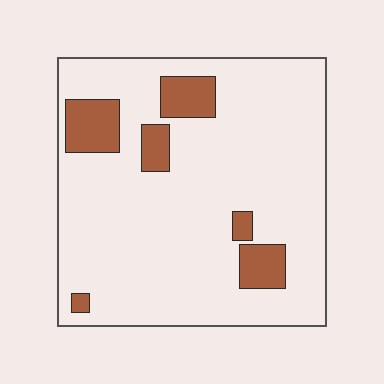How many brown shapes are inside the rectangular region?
6.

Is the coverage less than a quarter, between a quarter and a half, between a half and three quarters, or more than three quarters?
Less than a quarter.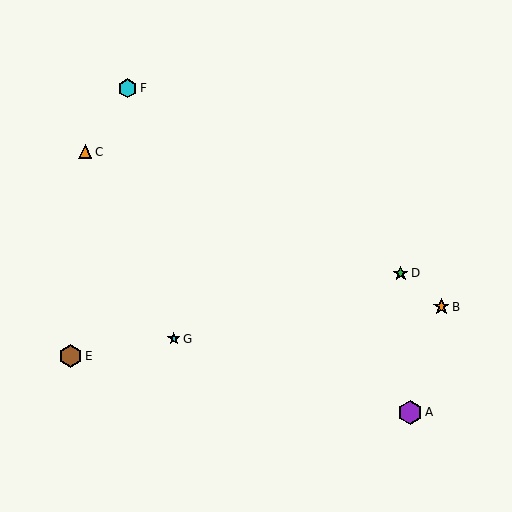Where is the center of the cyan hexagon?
The center of the cyan hexagon is at (128, 88).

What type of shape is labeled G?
Shape G is a cyan star.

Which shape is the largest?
The purple hexagon (labeled A) is the largest.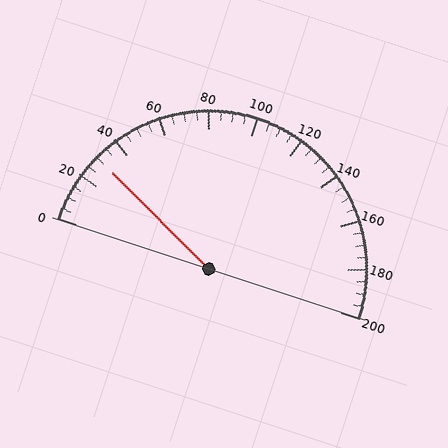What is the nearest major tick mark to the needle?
The nearest major tick mark is 40.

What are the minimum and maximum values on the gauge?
The gauge ranges from 0 to 200.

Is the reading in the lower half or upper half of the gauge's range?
The reading is in the lower half of the range (0 to 200).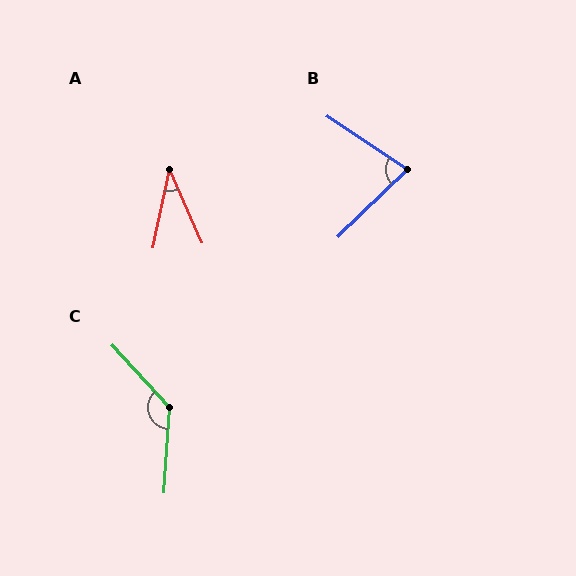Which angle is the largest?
C, at approximately 134 degrees.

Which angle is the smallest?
A, at approximately 35 degrees.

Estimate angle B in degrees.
Approximately 78 degrees.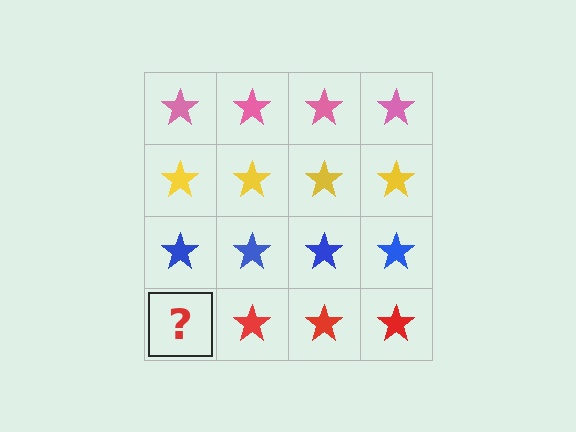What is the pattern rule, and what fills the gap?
The rule is that each row has a consistent color. The gap should be filled with a red star.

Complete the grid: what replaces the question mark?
The question mark should be replaced with a red star.